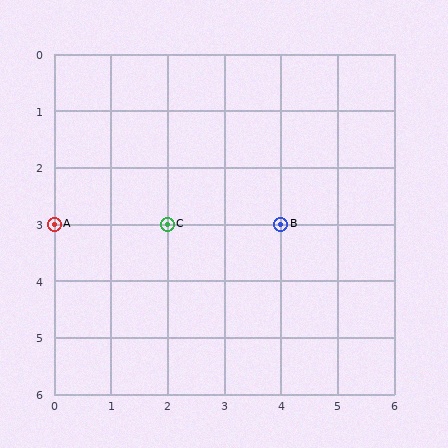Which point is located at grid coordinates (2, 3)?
Point C is at (2, 3).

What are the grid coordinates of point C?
Point C is at grid coordinates (2, 3).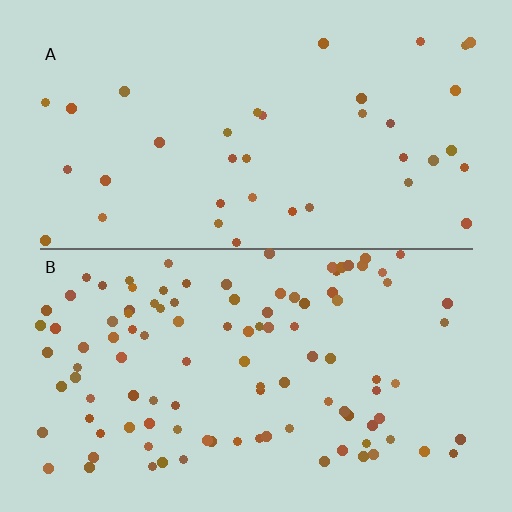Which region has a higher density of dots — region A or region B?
B (the bottom).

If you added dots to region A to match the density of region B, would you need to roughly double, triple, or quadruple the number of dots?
Approximately triple.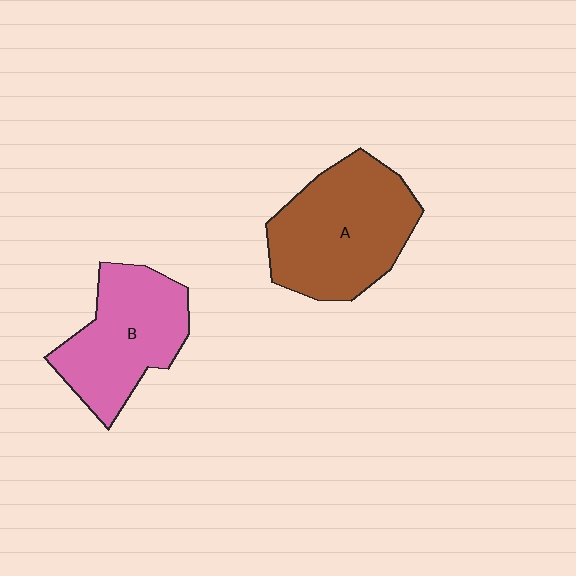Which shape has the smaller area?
Shape B (pink).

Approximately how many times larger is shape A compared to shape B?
Approximately 1.2 times.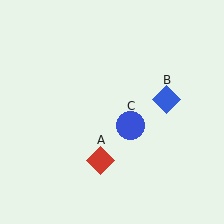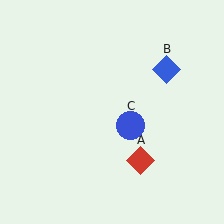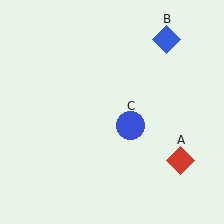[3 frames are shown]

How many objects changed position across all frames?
2 objects changed position: red diamond (object A), blue diamond (object B).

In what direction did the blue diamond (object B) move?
The blue diamond (object B) moved up.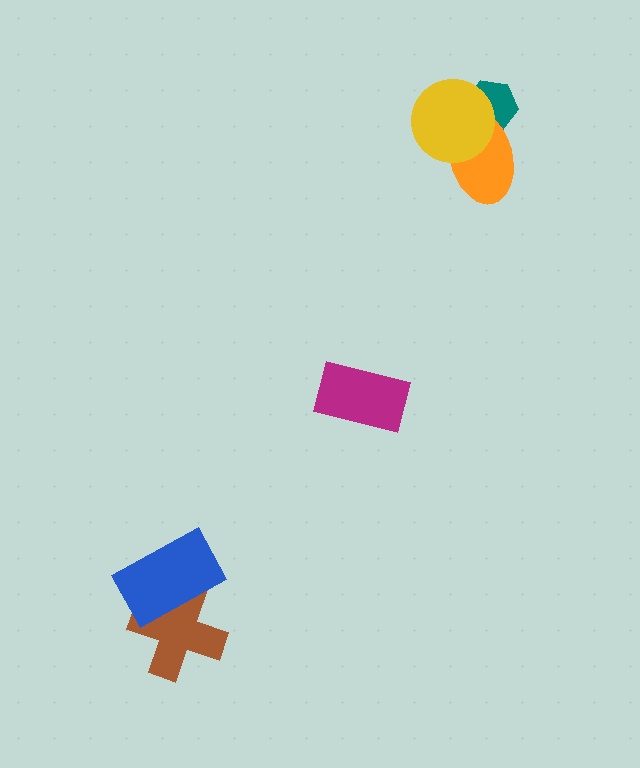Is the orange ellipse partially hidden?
Yes, it is partially covered by another shape.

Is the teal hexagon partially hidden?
Yes, it is partially covered by another shape.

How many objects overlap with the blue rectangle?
1 object overlaps with the blue rectangle.